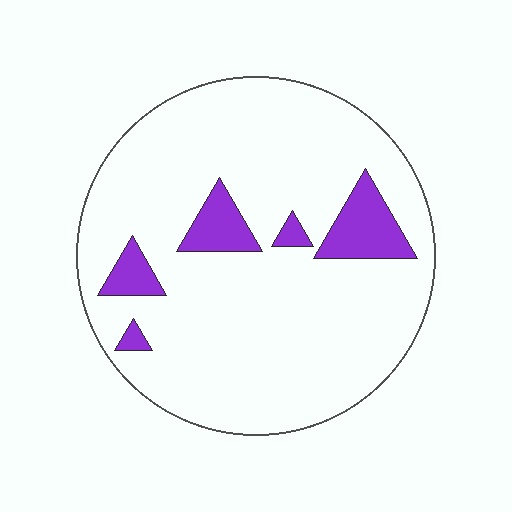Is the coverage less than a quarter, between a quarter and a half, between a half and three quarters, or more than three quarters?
Less than a quarter.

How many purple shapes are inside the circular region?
5.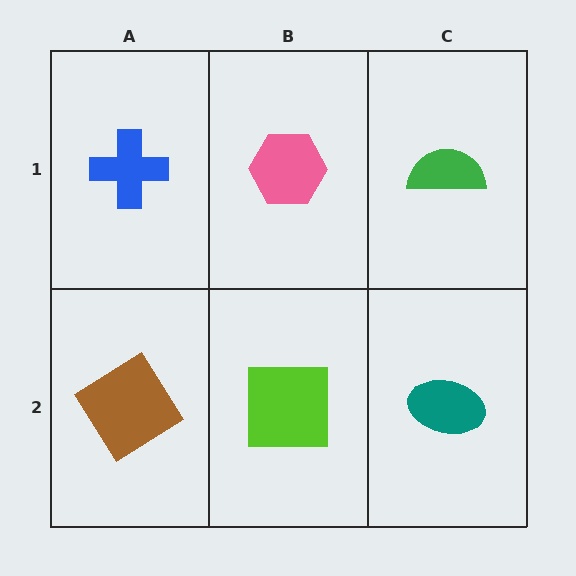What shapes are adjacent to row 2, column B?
A pink hexagon (row 1, column B), a brown diamond (row 2, column A), a teal ellipse (row 2, column C).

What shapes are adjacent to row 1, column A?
A brown diamond (row 2, column A), a pink hexagon (row 1, column B).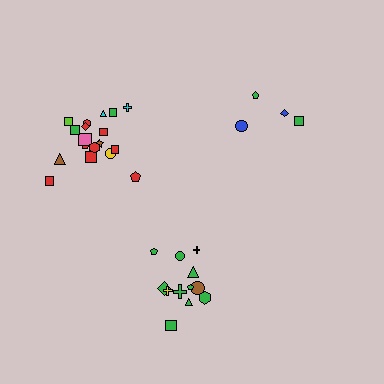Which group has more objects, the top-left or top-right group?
The top-left group.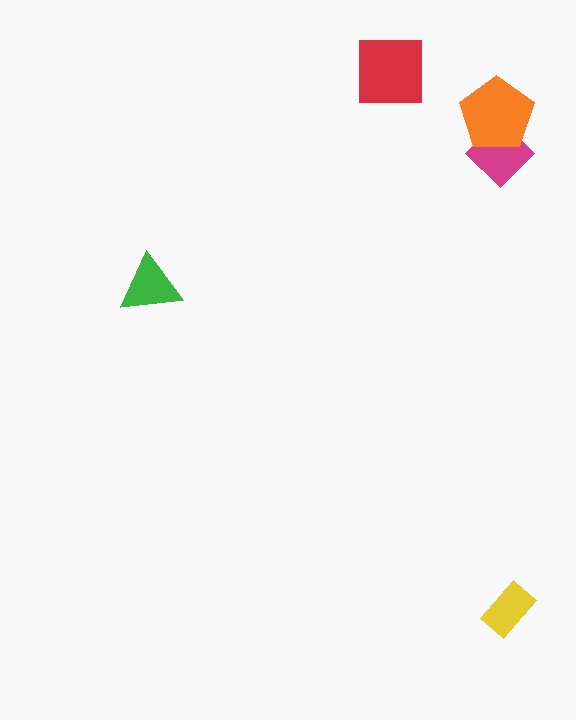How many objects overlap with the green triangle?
0 objects overlap with the green triangle.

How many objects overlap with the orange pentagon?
1 object overlaps with the orange pentagon.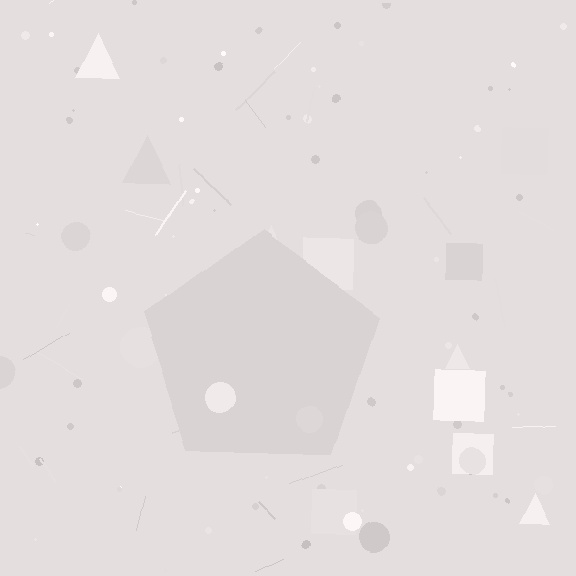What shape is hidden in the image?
A pentagon is hidden in the image.